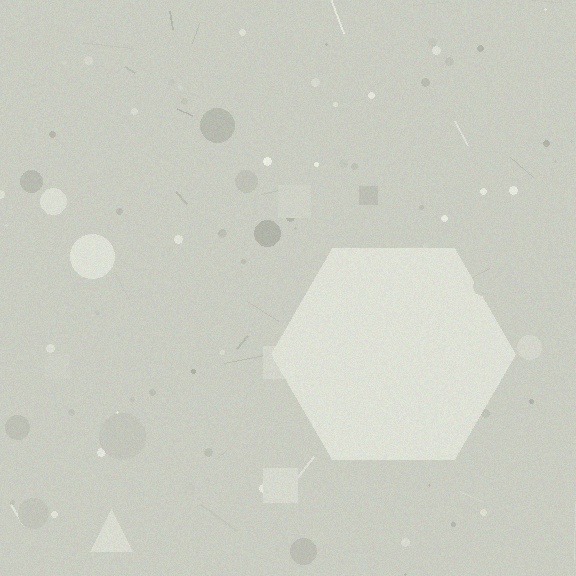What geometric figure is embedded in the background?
A hexagon is embedded in the background.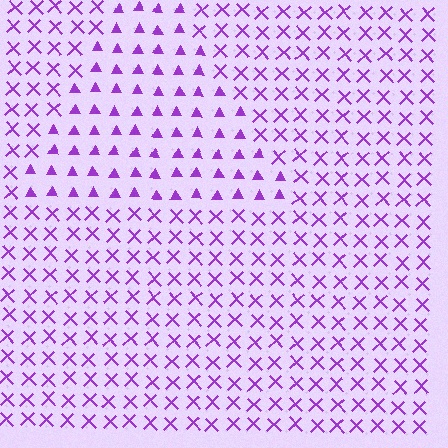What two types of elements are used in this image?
The image uses triangles inside the triangle region and X marks outside it.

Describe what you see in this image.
The image is filled with small purple elements arranged in a uniform grid. A triangle-shaped region contains triangles, while the surrounding area contains X marks. The boundary is defined purely by the change in element shape.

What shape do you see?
I see a triangle.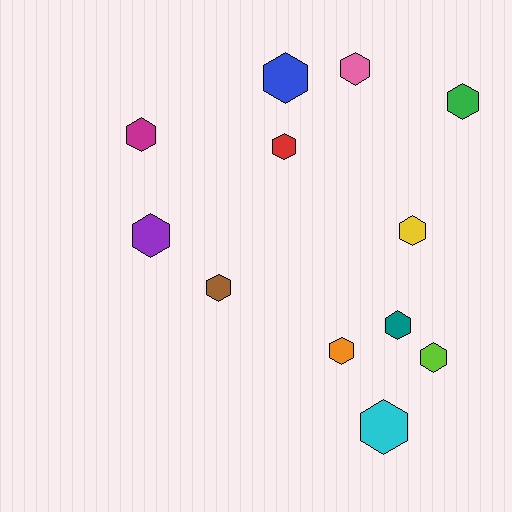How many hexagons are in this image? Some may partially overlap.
There are 12 hexagons.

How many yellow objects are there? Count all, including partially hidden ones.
There is 1 yellow object.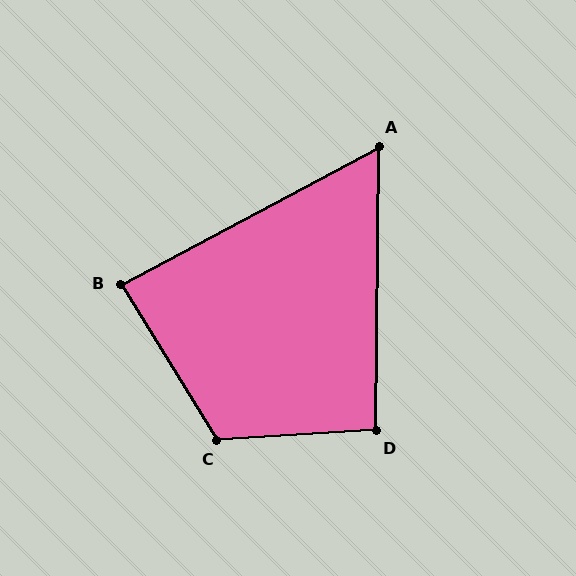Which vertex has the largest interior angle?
C, at approximately 118 degrees.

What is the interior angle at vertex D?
Approximately 94 degrees (approximately right).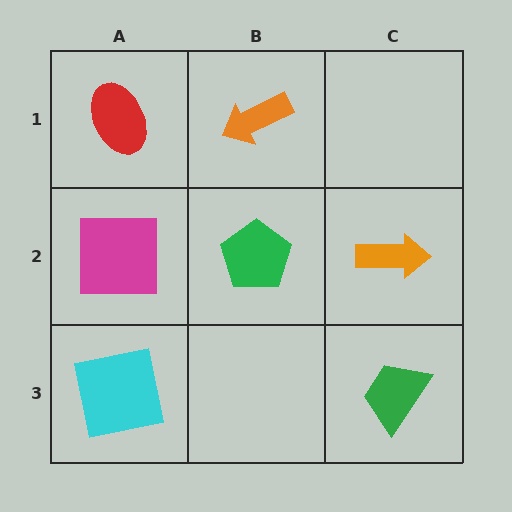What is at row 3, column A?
A cyan square.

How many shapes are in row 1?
2 shapes.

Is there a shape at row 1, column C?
No, that cell is empty.